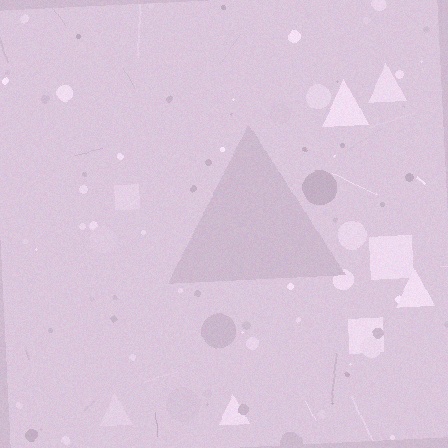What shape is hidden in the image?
A triangle is hidden in the image.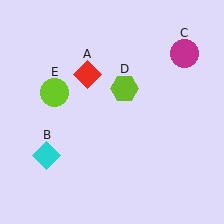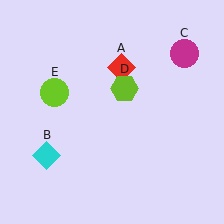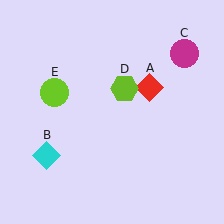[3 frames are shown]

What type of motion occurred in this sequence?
The red diamond (object A) rotated clockwise around the center of the scene.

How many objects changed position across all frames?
1 object changed position: red diamond (object A).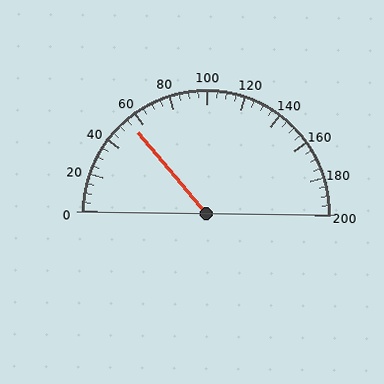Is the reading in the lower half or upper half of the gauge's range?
The reading is in the lower half of the range (0 to 200).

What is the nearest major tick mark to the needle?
The nearest major tick mark is 60.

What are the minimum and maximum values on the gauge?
The gauge ranges from 0 to 200.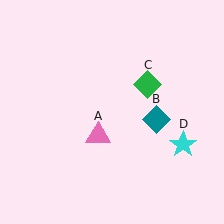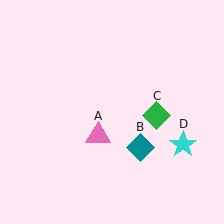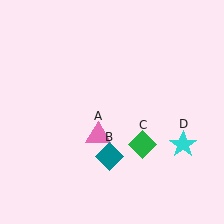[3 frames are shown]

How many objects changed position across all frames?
2 objects changed position: teal diamond (object B), green diamond (object C).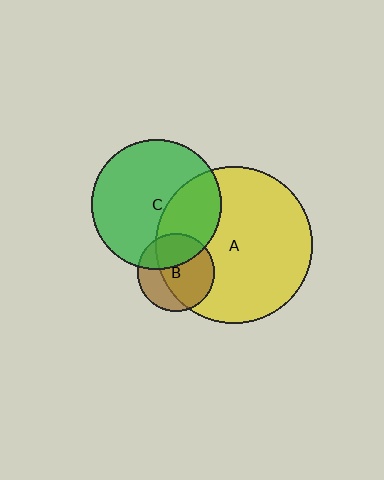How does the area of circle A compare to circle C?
Approximately 1.5 times.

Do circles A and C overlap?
Yes.